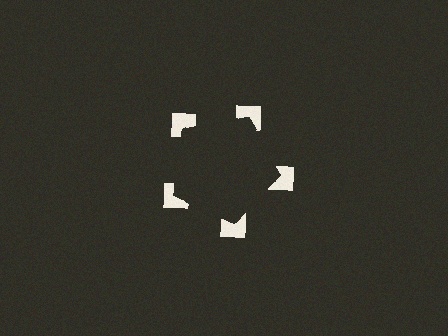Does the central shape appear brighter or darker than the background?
It typically appears slightly darker than the background, even though no actual brightness change is drawn.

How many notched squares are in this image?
There are 5 — one at each vertex of the illusory pentagon.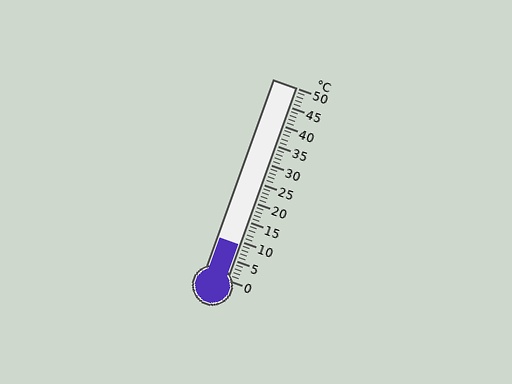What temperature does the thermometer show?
The thermometer shows approximately 9°C.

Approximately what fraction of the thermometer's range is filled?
The thermometer is filled to approximately 20% of its range.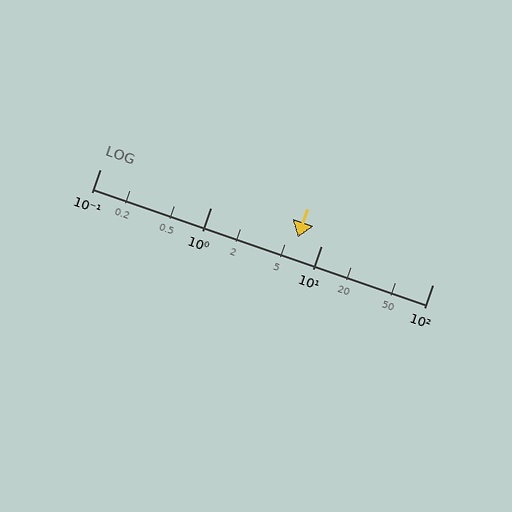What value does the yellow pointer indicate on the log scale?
The pointer indicates approximately 6.1.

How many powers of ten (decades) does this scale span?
The scale spans 3 decades, from 0.1 to 100.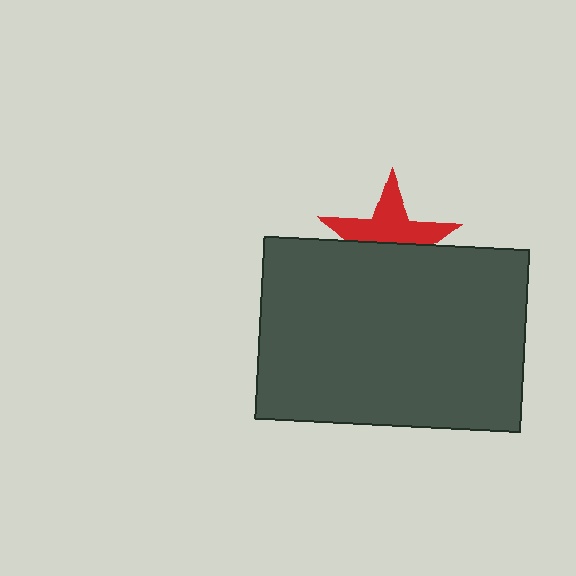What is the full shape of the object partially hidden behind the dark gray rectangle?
The partially hidden object is a red star.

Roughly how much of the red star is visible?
About half of it is visible (roughly 52%).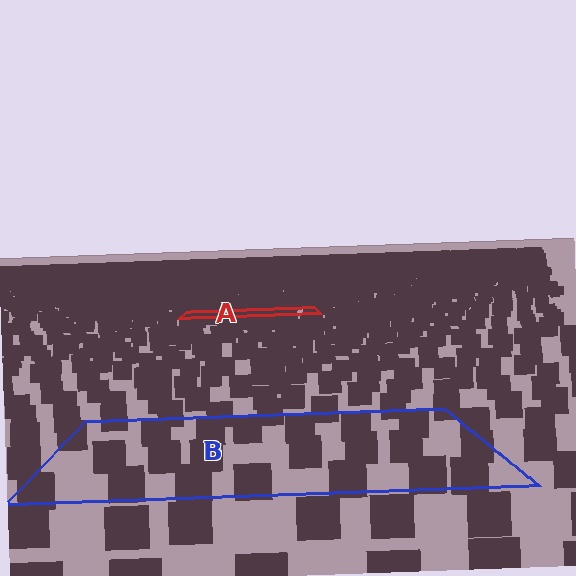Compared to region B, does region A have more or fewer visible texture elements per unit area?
Region A has more texture elements per unit area — they are packed more densely because it is farther away.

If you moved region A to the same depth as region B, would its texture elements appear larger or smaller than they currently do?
They would appear larger. At a closer depth, the same texture elements are projected at a bigger on-screen size.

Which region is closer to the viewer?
Region B is closer. The texture elements there are larger and more spread out.